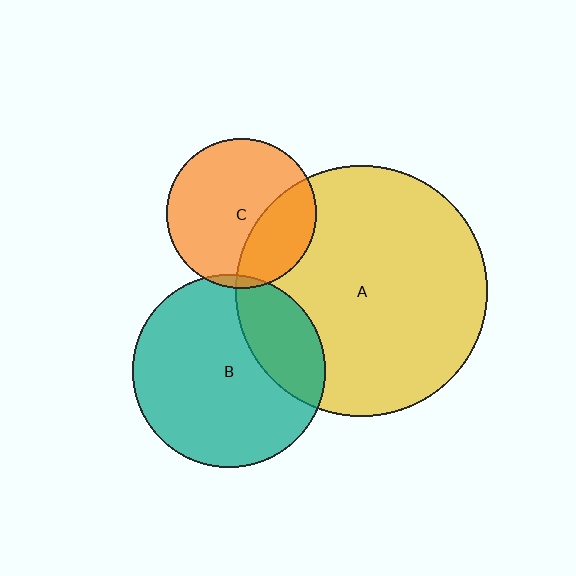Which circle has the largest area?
Circle A (yellow).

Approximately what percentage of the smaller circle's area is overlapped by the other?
Approximately 5%.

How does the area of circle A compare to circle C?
Approximately 2.8 times.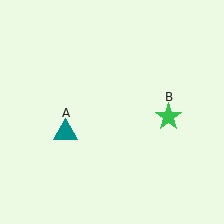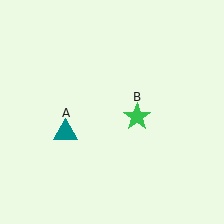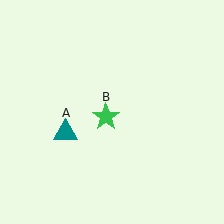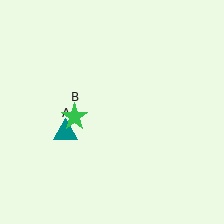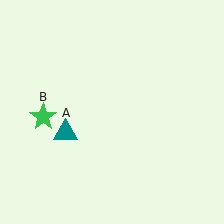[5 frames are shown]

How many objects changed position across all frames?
1 object changed position: green star (object B).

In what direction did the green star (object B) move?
The green star (object B) moved left.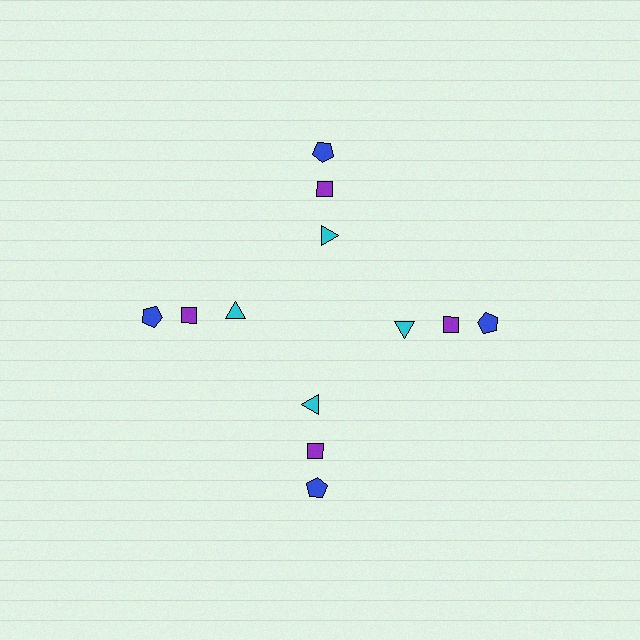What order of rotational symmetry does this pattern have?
This pattern has 4-fold rotational symmetry.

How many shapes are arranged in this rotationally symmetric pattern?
There are 12 shapes, arranged in 4 groups of 3.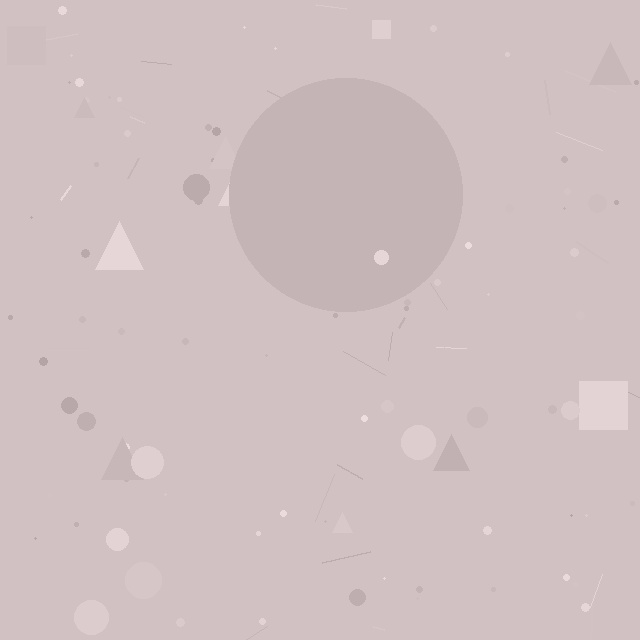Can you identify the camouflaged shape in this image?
The camouflaged shape is a circle.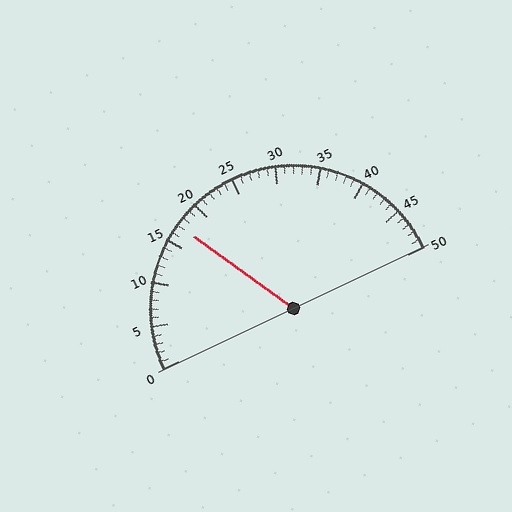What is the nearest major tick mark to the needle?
The nearest major tick mark is 15.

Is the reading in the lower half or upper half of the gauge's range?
The reading is in the lower half of the range (0 to 50).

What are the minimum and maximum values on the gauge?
The gauge ranges from 0 to 50.